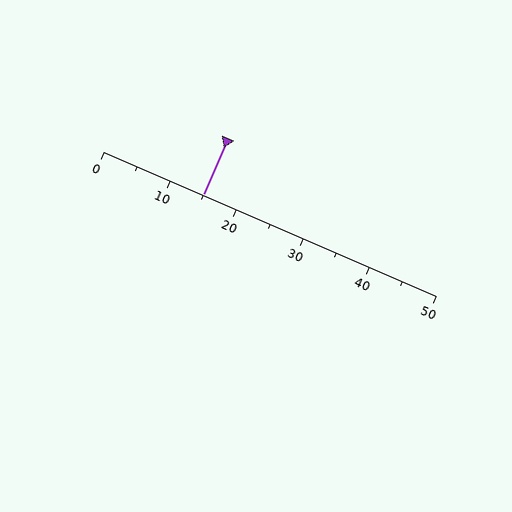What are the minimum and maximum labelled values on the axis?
The axis runs from 0 to 50.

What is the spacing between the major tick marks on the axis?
The major ticks are spaced 10 apart.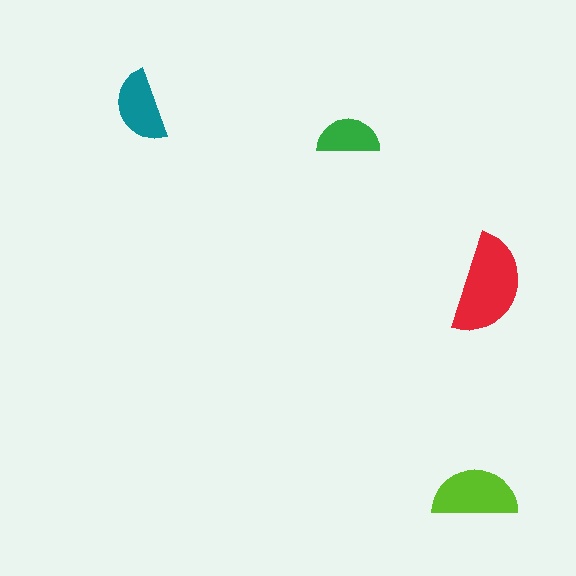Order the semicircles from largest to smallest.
the red one, the lime one, the teal one, the green one.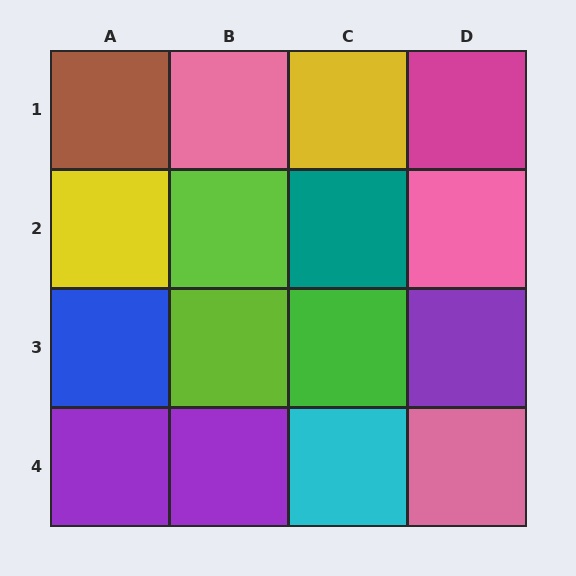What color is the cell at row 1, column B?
Pink.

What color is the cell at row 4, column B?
Purple.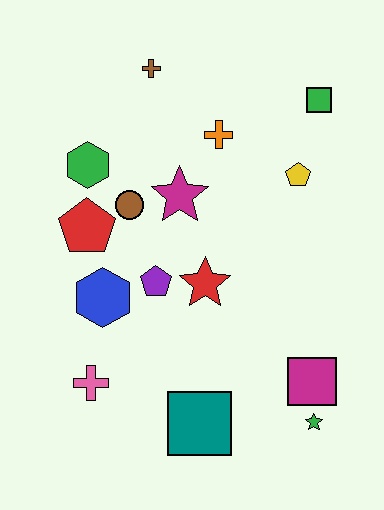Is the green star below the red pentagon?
Yes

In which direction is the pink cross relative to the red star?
The pink cross is to the left of the red star.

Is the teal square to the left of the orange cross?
Yes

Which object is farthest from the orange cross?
The green star is farthest from the orange cross.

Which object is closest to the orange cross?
The magenta star is closest to the orange cross.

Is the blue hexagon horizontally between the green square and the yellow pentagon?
No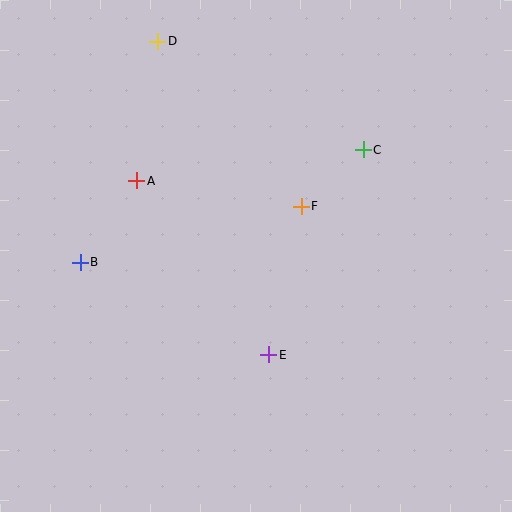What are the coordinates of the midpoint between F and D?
The midpoint between F and D is at (229, 124).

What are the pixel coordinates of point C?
Point C is at (363, 150).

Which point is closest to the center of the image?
Point F at (301, 206) is closest to the center.